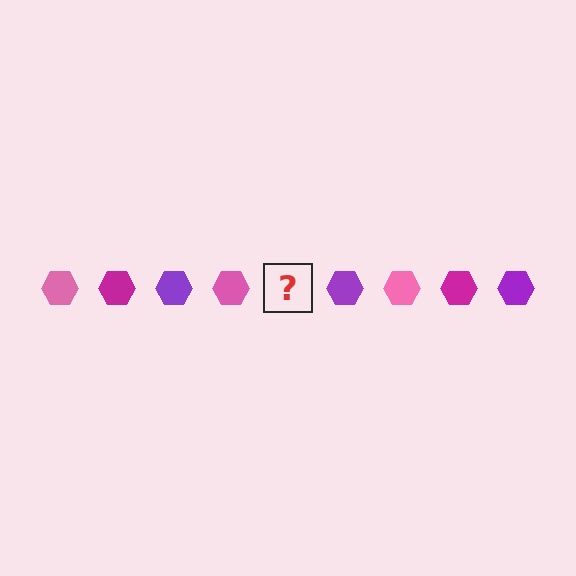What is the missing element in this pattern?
The missing element is a magenta hexagon.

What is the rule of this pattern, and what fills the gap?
The rule is that the pattern cycles through pink, magenta, purple hexagons. The gap should be filled with a magenta hexagon.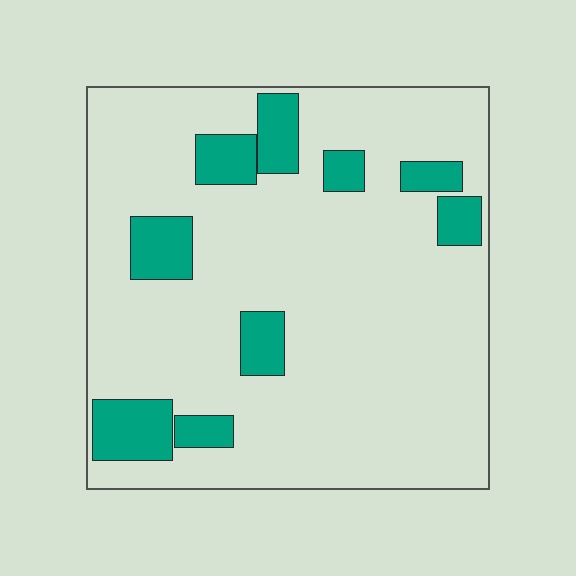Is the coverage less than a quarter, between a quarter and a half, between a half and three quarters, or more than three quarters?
Less than a quarter.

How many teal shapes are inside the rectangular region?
9.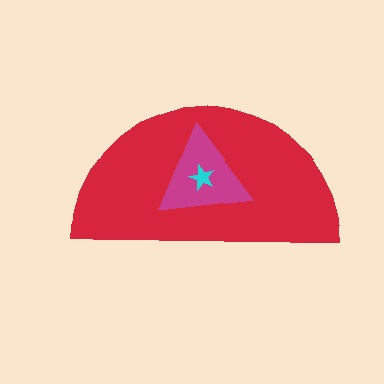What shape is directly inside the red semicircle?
The magenta triangle.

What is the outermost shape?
The red semicircle.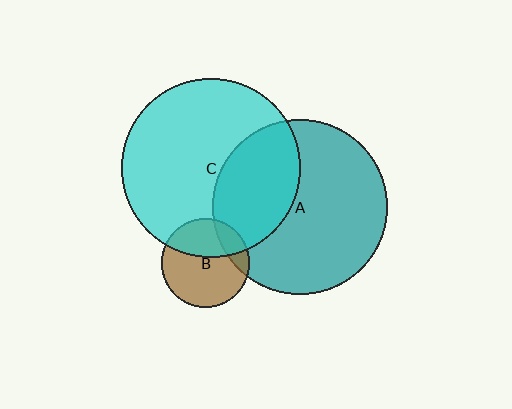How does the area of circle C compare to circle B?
Approximately 4.1 times.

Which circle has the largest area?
Circle C (cyan).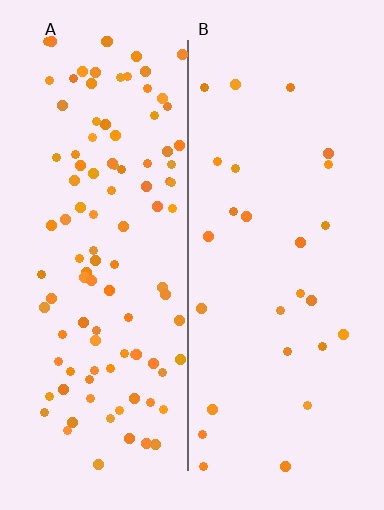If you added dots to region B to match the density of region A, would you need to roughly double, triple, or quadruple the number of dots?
Approximately quadruple.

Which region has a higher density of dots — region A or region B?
A (the left).